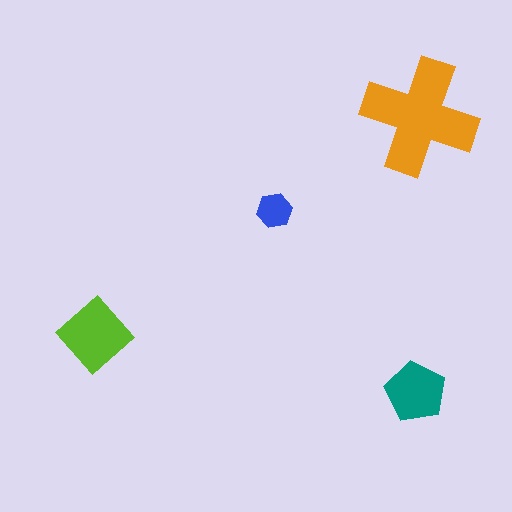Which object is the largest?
The orange cross.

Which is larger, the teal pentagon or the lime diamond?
The lime diamond.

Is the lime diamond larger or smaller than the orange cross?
Smaller.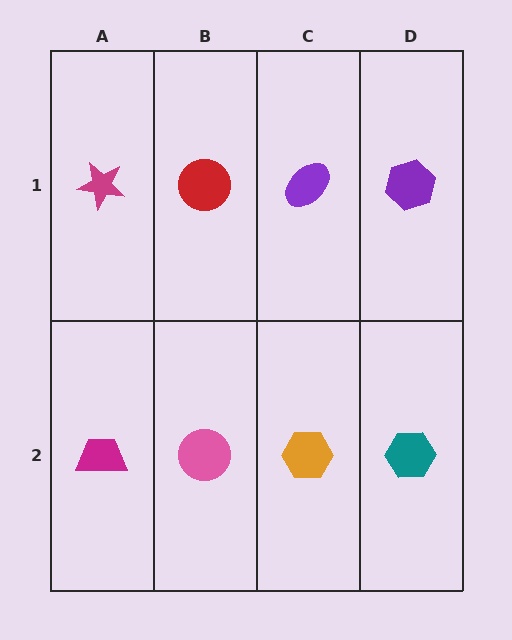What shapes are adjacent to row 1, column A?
A magenta trapezoid (row 2, column A), a red circle (row 1, column B).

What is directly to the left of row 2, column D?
An orange hexagon.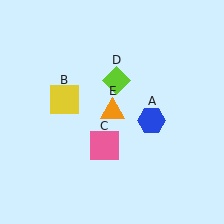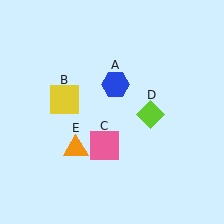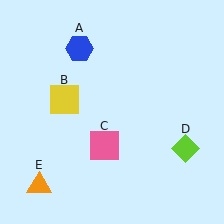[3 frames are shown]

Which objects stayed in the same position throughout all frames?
Yellow square (object B) and pink square (object C) remained stationary.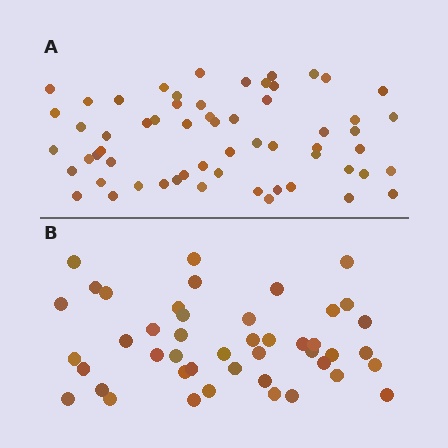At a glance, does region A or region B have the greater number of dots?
Region A (the top region) has more dots.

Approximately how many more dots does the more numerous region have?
Region A has approximately 15 more dots than region B.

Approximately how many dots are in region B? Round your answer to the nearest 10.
About 40 dots. (The exact count is 45, which rounds to 40.)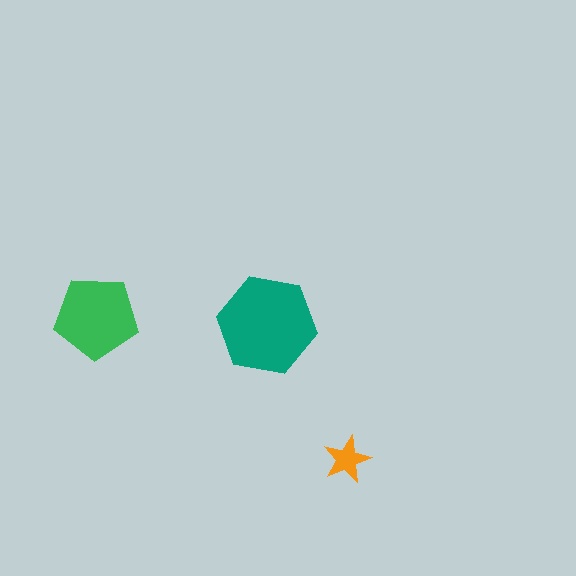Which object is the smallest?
The orange star.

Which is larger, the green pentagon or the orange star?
The green pentagon.